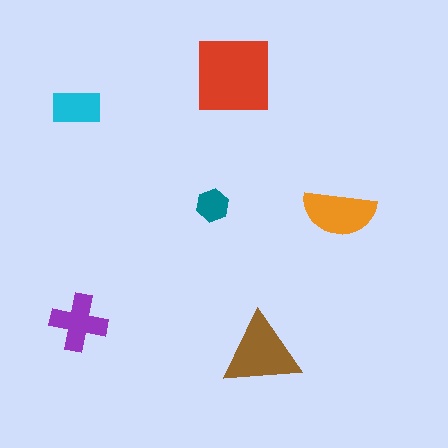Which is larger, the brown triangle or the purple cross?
The brown triangle.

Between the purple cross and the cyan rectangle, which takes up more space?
The purple cross.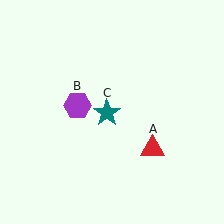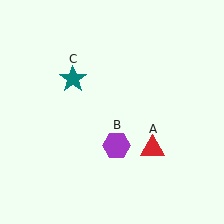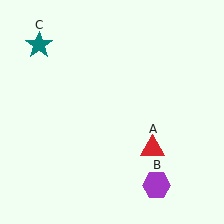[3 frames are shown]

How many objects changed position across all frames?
2 objects changed position: purple hexagon (object B), teal star (object C).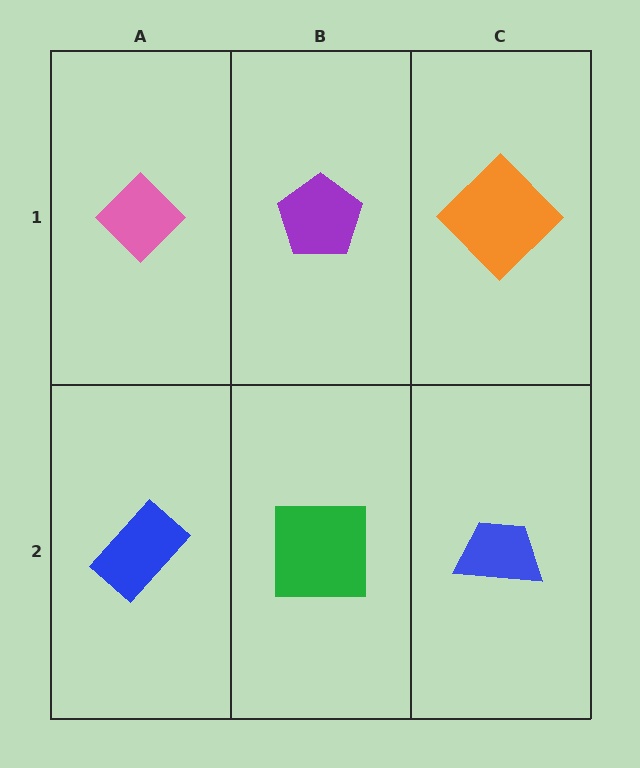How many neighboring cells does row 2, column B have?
3.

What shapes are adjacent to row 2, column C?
An orange diamond (row 1, column C), a green square (row 2, column B).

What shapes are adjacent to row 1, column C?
A blue trapezoid (row 2, column C), a purple pentagon (row 1, column B).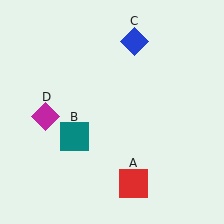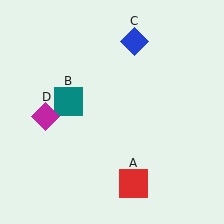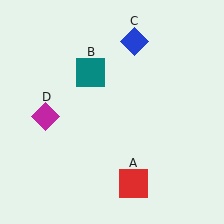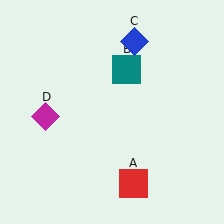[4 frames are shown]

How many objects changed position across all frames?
1 object changed position: teal square (object B).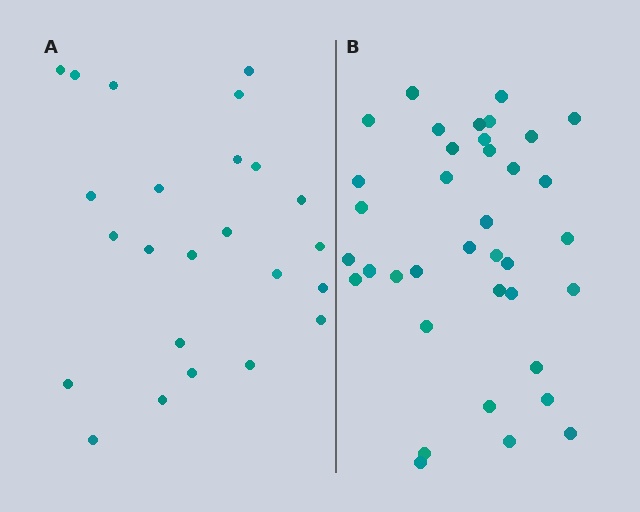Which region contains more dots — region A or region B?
Region B (the right region) has more dots.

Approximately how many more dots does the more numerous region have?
Region B has approximately 15 more dots than region A.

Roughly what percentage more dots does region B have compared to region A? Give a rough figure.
About 55% more.